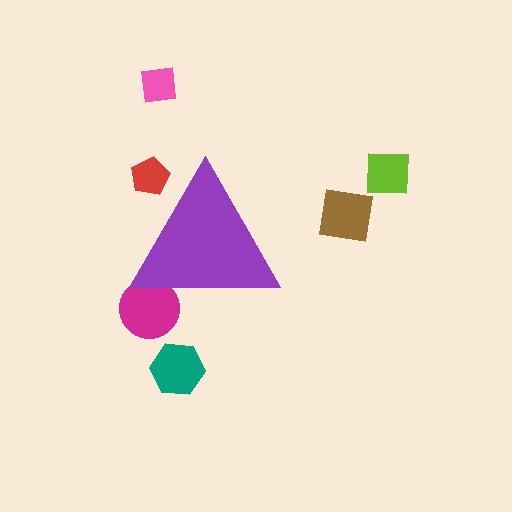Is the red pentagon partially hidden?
Yes, the red pentagon is partially hidden behind the purple triangle.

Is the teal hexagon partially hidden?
No, the teal hexagon is fully visible.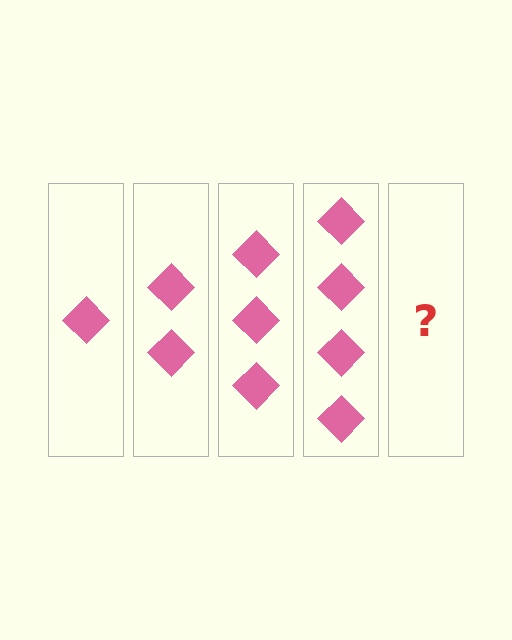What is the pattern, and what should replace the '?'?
The pattern is that each step adds one more diamond. The '?' should be 5 diamonds.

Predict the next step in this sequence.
The next step is 5 diamonds.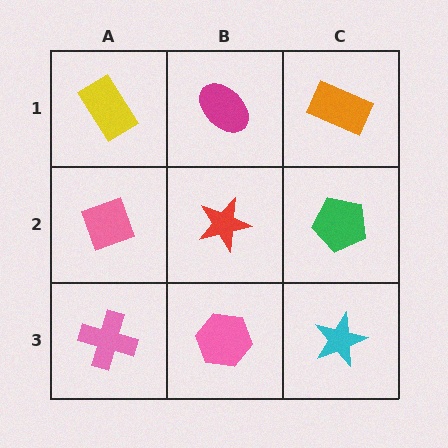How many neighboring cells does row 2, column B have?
4.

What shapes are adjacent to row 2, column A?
A yellow rectangle (row 1, column A), a pink cross (row 3, column A), a red star (row 2, column B).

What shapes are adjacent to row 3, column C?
A green pentagon (row 2, column C), a pink hexagon (row 3, column B).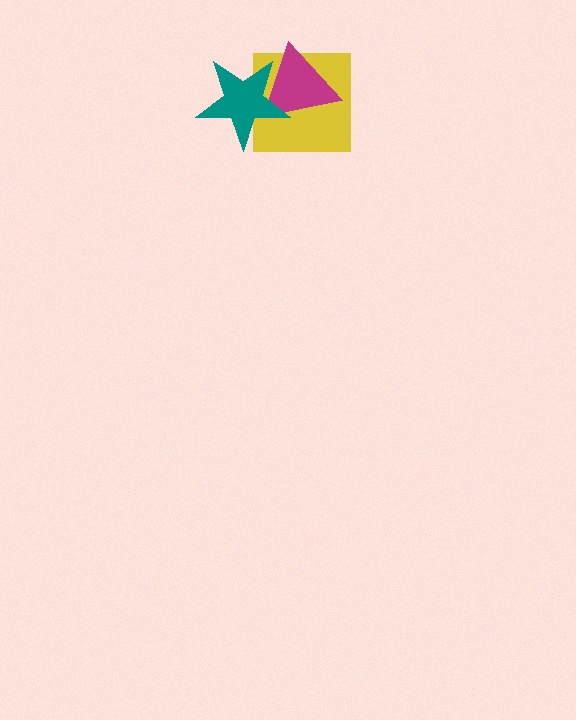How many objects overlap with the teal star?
2 objects overlap with the teal star.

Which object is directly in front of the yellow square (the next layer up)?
The magenta triangle is directly in front of the yellow square.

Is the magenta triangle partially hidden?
Yes, it is partially covered by another shape.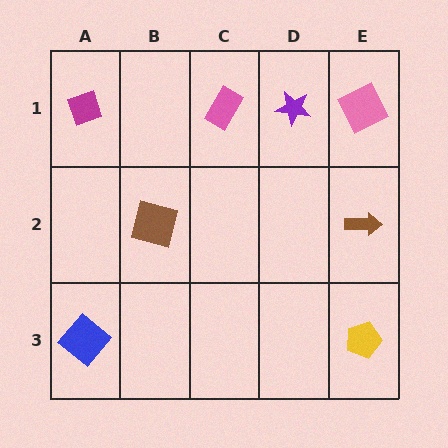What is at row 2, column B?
A brown square.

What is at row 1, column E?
A pink square.